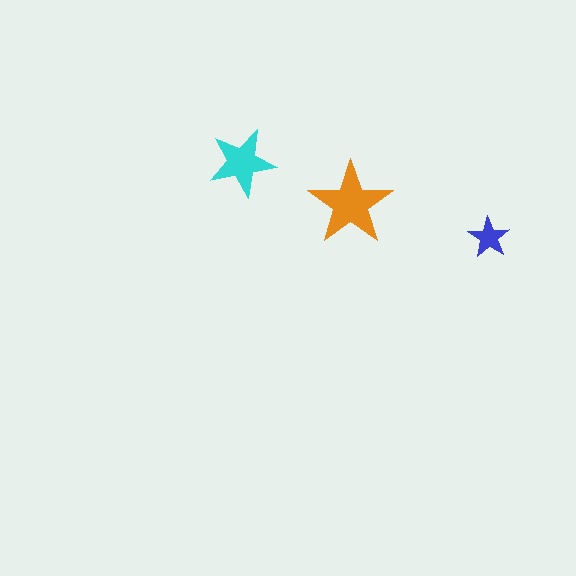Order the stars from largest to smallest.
the orange one, the cyan one, the blue one.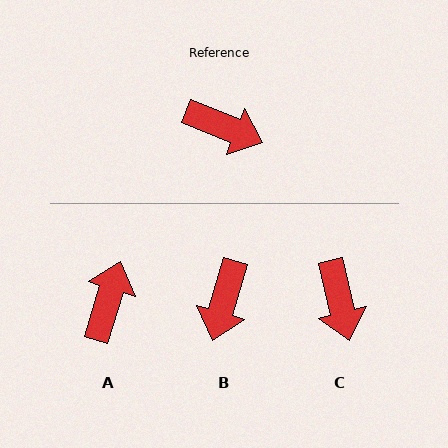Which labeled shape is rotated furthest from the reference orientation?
A, about 95 degrees away.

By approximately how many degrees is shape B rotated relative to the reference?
Approximately 84 degrees clockwise.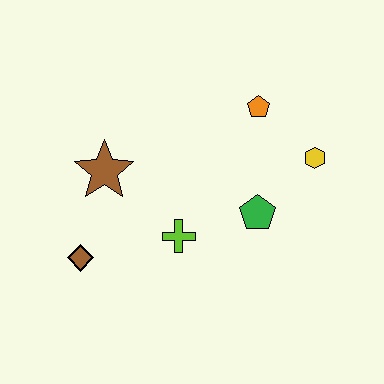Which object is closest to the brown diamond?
The brown star is closest to the brown diamond.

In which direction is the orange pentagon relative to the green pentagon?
The orange pentagon is above the green pentagon.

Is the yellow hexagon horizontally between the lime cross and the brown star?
No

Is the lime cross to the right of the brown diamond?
Yes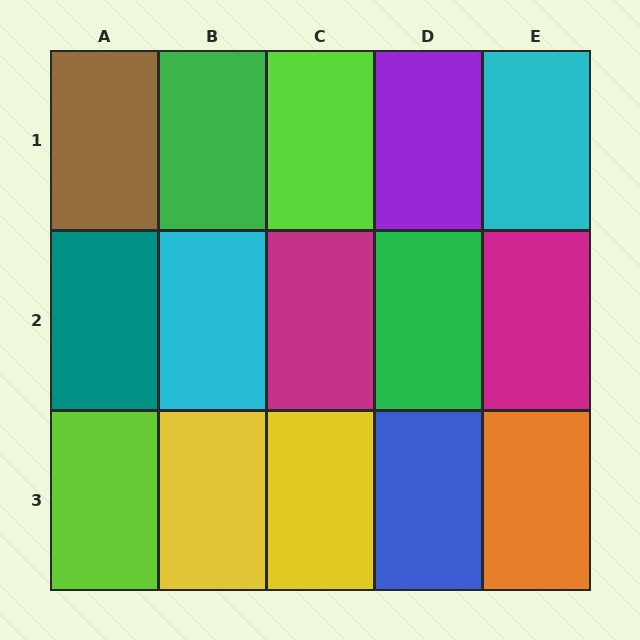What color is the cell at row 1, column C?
Lime.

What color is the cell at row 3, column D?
Blue.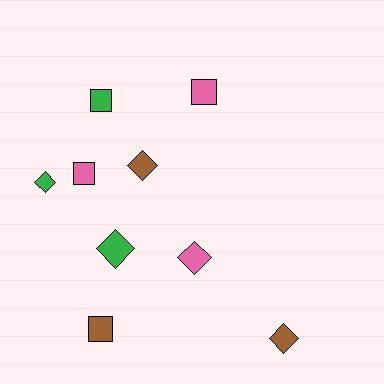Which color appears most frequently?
Brown, with 3 objects.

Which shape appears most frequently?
Diamond, with 5 objects.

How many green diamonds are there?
There are 2 green diamonds.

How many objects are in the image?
There are 9 objects.